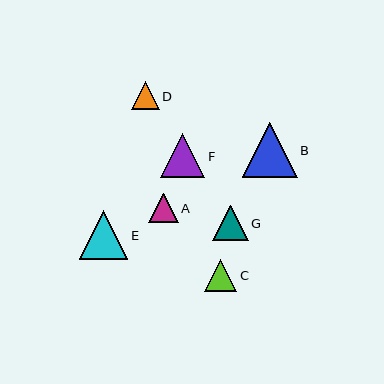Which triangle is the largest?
Triangle B is the largest with a size of approximately 55 pixels.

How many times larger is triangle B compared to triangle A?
Triangle B is approximately 1.8 times the size of triangle A.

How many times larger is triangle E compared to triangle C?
Triangle E is approximately 1.5 times the size of triangle C.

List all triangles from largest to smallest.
From largest to smallest: B, E, F, G, C, A, D.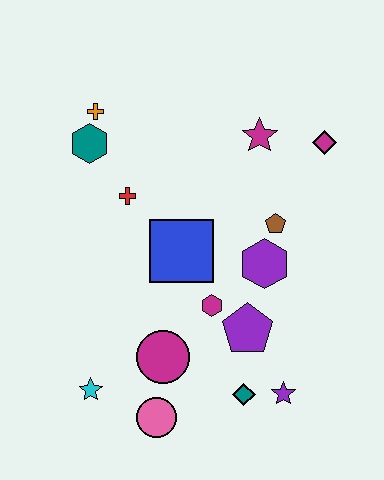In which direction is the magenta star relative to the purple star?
The magenta star is above the purple star.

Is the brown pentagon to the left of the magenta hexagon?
No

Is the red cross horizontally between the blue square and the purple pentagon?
No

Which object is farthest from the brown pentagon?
The cyan star is farthest from the brown pentagon.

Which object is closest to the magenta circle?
The pink circle is closest to the magenta circle.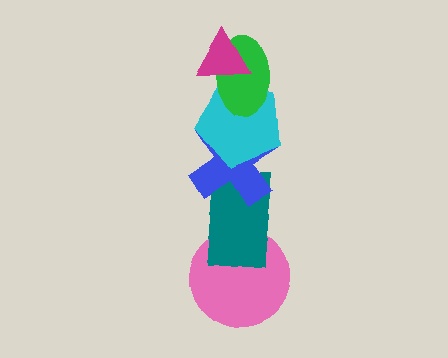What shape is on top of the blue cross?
The cyan pentagon is on top of the blue cross.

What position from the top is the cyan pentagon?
The cyan pentagon is 3rd from the top.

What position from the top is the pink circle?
The pink circle is 6th from the top.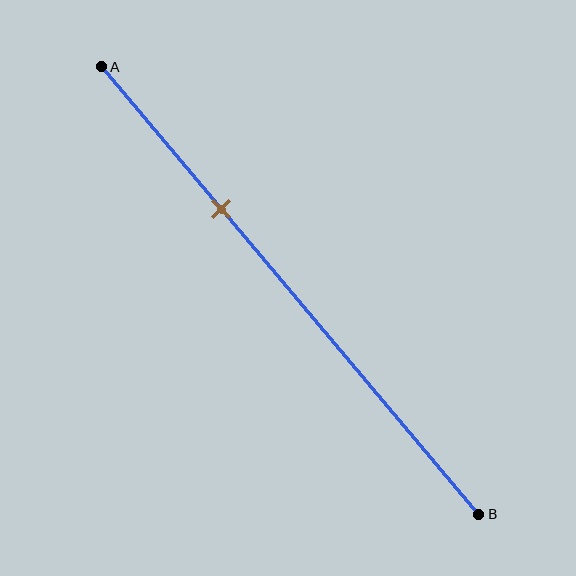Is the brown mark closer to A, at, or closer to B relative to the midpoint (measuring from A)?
The brown mark is closer to point A than the midpoint of segment AB.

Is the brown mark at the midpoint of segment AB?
No, the mark is at about 30% from A, not at the 50% midpoint.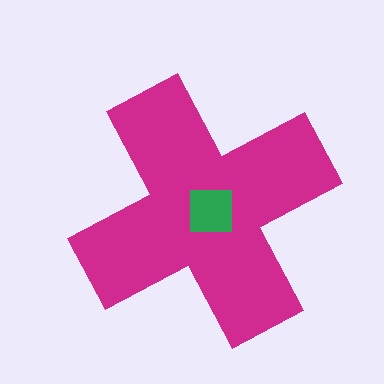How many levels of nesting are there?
2.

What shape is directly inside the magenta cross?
The green square.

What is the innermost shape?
The green square.